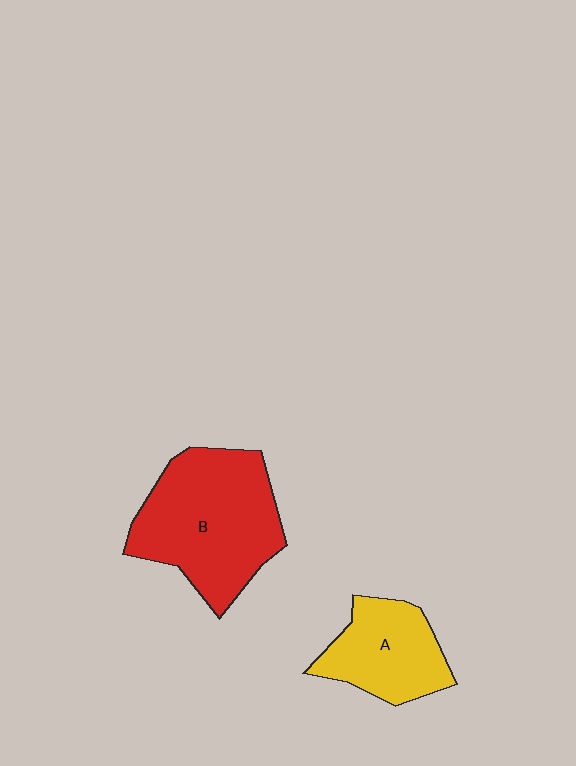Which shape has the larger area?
Shape B (red).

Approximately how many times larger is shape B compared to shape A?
Approximately 1.7 times.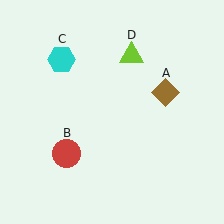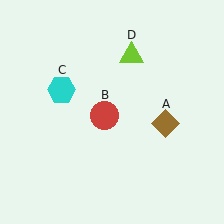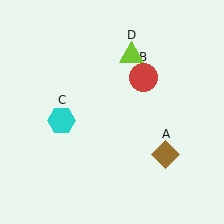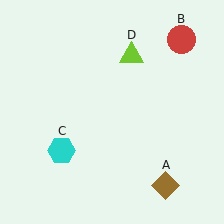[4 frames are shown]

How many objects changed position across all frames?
3 objects changed position: brown diamond (object A), red circle (object B), cyan hexagon (object C).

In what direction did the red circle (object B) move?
The red circle (object B) moved up and to the right.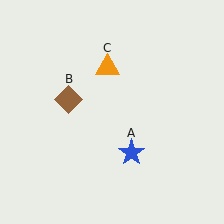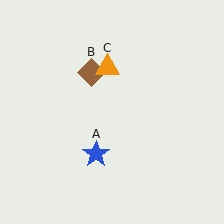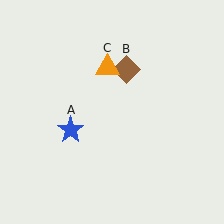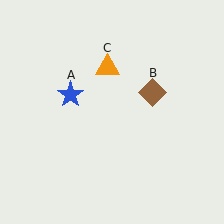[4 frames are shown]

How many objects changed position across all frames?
2 objects changed position: blue star (object A), brown diamond (object B).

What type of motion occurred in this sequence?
The blue star (object A), brown diamond (object B) rotated clockwise around the center of the scene.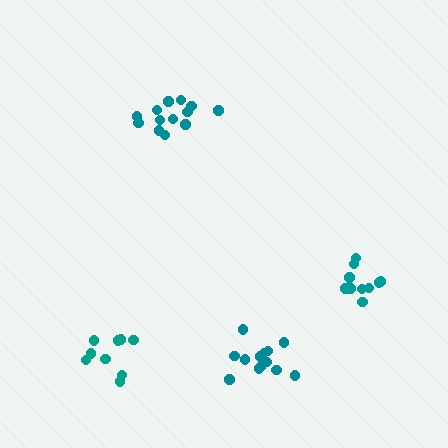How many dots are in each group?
Group 1: 10 dots, Group 2: 9 dots, Group 3: 13 dots, Group 4: 13 dots (45 total).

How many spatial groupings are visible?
There are 4 spatial groupings.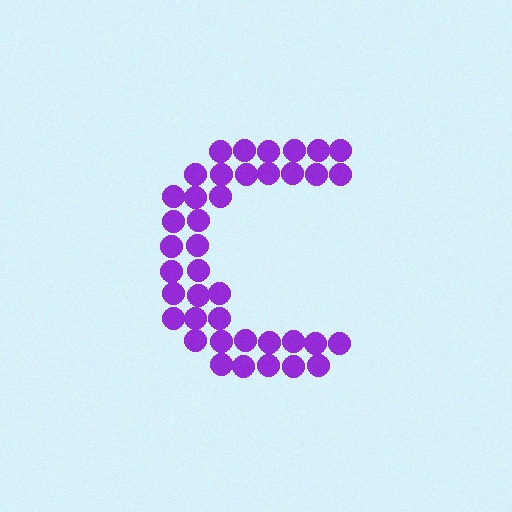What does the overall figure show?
The overall figure shows the letter C.